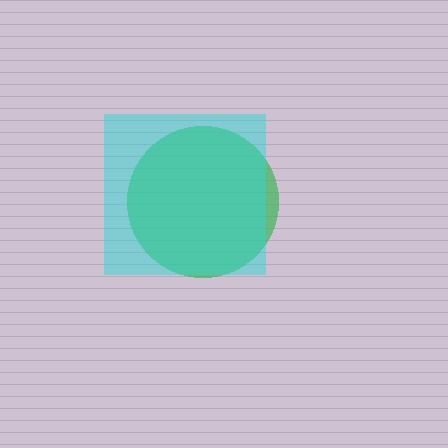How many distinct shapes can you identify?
There are 2 distinct shapes: a green circle, a cyan square.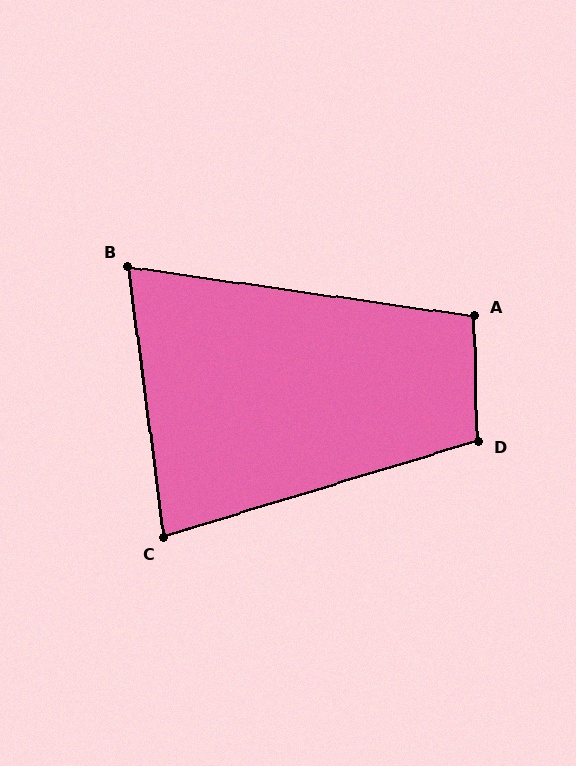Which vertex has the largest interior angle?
D, at approximately 106 degrees.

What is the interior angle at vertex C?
Approximately 80 degrees (acute).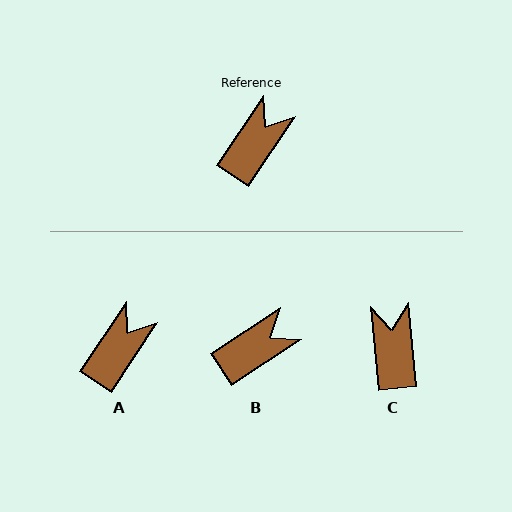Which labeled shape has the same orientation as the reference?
A.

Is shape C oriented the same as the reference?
No, it is off by about 39 degrees.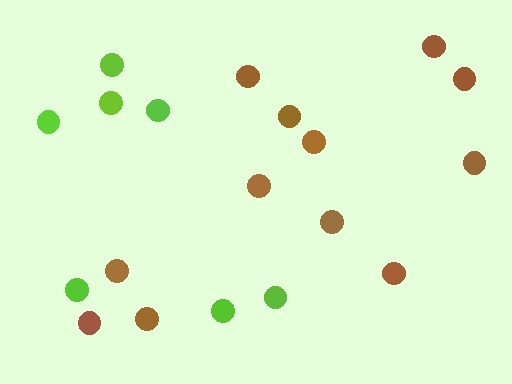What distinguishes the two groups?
There are 2 groups: one group of lime circles (7) and one group of brown circles (12).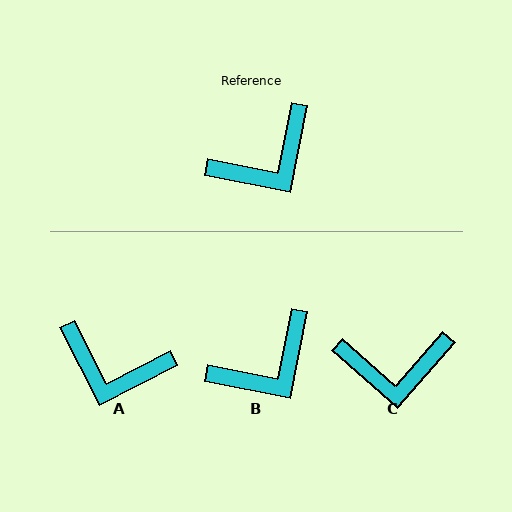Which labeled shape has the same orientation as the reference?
B.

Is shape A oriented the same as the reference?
No, it is off by about 52 degrees.